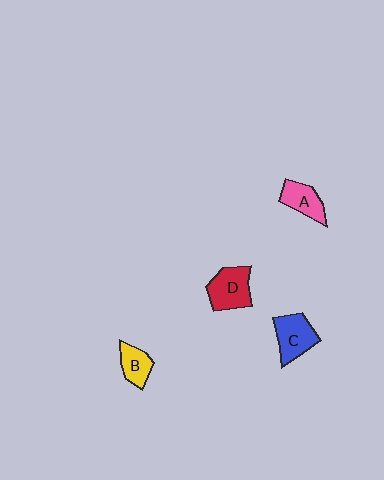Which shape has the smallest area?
Shape B (yellow).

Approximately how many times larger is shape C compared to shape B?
Approximately 1.5 times.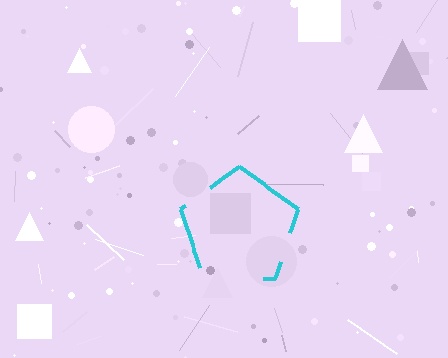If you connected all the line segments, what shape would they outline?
They would outline a pentagon.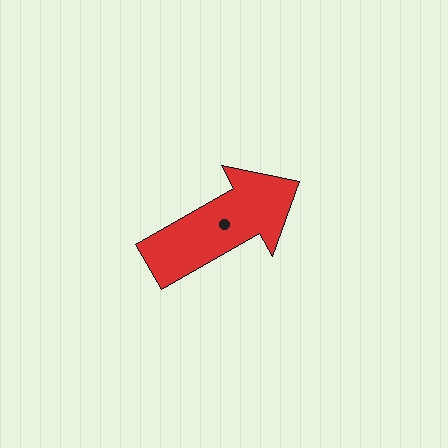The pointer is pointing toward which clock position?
Roughly 2 o'clock.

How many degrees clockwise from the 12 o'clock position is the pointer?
Approximately 61 degrees.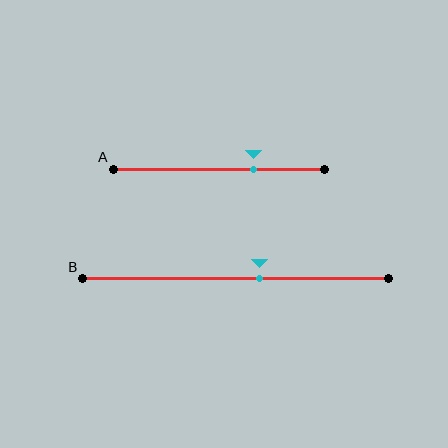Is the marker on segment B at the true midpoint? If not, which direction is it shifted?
No, the marker on segment B is shifted to the right by about 8% of the segment length.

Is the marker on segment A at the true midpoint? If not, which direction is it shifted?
No, the marker on segment A is shifted to the right by about 16% of the segment length.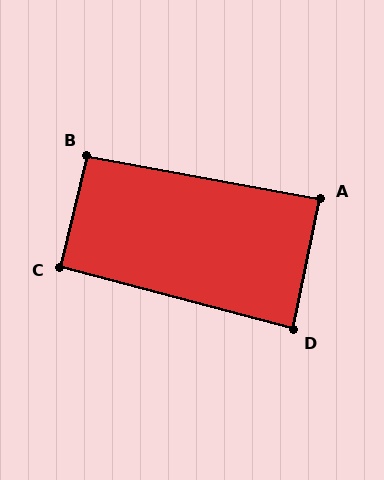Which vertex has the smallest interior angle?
D, at approximately 87 degrees.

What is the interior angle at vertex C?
Approximately 91 degrees (approximately right).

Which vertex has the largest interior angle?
B, at approximately 93 degrees.